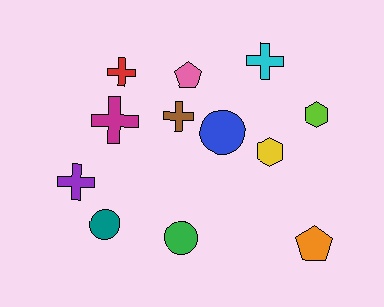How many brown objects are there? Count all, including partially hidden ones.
There is 1 brown object.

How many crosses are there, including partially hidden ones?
There are 5 crosses.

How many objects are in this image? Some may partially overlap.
There are 12 objects.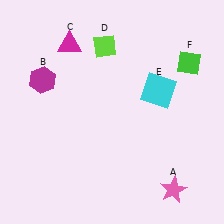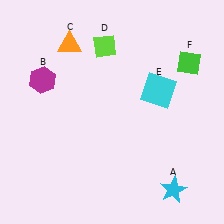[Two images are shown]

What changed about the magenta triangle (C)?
In Image 1, C is magenta. In Image 2, it changed to orange.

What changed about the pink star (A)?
In Image 1, A is pink. In Image 2, it changed to cyan.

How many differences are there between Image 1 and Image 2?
There are 2 differences between the two images.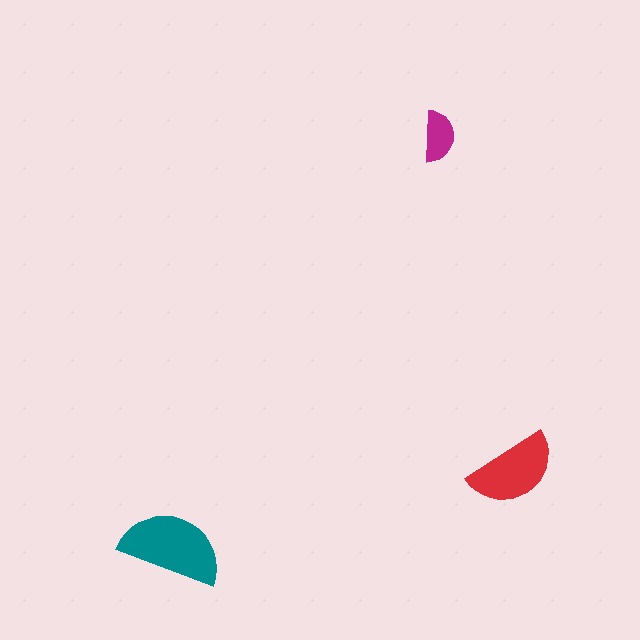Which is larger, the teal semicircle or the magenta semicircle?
The teal one.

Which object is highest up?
The magenta semicircle is topmost.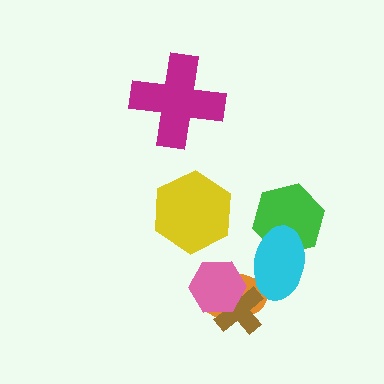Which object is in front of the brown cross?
The pink hexagon is in front of the brown cross.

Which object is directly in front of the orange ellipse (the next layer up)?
The brown cross is directly in front of the orange ellipse.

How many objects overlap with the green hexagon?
1 object overlaps with the green hexagon.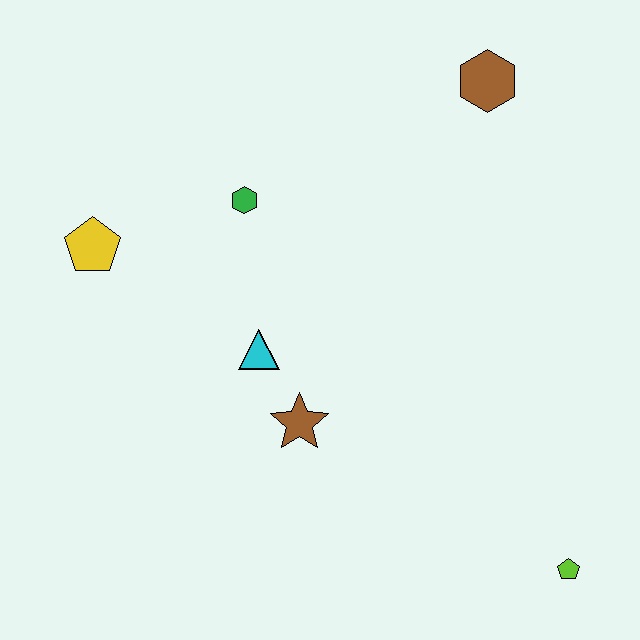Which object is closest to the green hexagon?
The cyan triangle is closest to the green hexagon.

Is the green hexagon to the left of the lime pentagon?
Yes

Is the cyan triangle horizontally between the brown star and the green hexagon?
Yes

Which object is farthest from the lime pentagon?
The yellow pentagon is farthest from the lime pentagon.